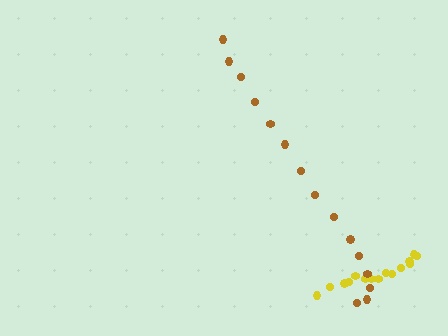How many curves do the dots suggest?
There are 2 distinct paths.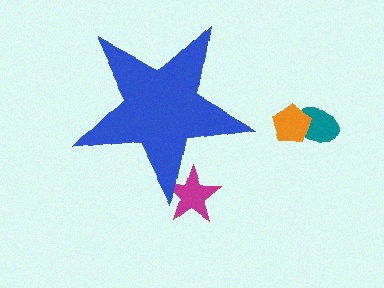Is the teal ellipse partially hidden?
No, the teal ellipse is fully visible.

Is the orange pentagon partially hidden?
No, the orange pentagon is fully visible.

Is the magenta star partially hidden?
Yes, the magenta star is partially hidden behind the blue star.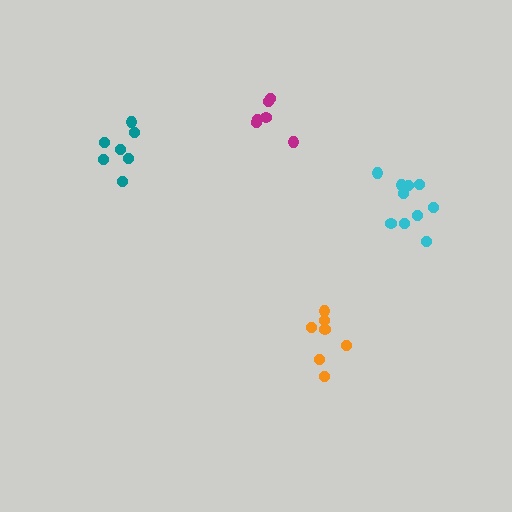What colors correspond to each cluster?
The clusters are colored: orange, teal, magenta, cyan.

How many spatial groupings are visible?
There are 4 spatial groupings.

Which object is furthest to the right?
The cyan cluster is rightmost.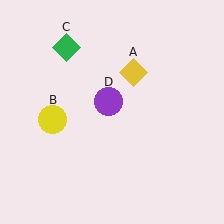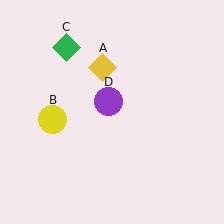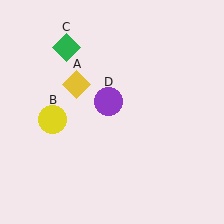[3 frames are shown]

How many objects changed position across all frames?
1 object changed position: yellow diamond (object A).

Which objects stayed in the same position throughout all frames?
Yellow circle (object B) and green diamond (object C) and purple circle (object D) remained stationary.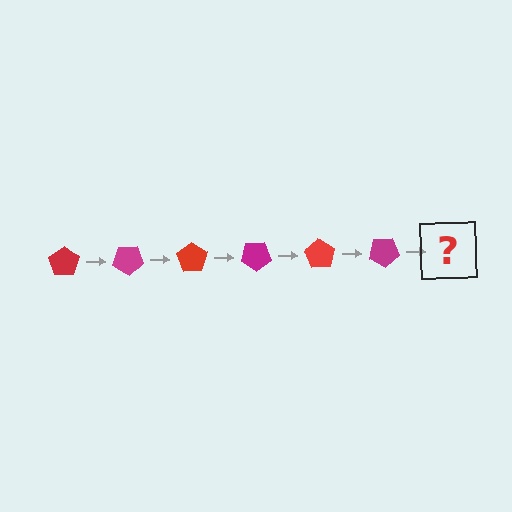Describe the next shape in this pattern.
It should be a red pentagon, rotated 210 degrees from the start.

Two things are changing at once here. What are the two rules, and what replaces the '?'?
The two rules are that it rotates 35 degrees each step and the color cycles through red and magenta. The '?' should be a red pentagon, rotated 210 degrees from the start.